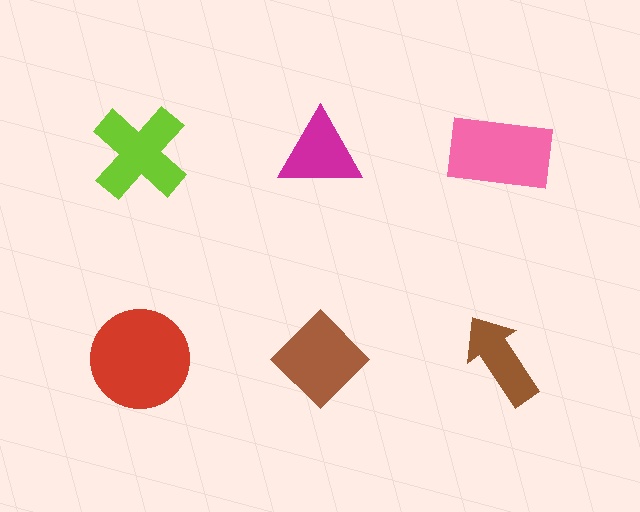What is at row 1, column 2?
A magenta triangle.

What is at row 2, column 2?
A brown diamond.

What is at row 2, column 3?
A brown arrow.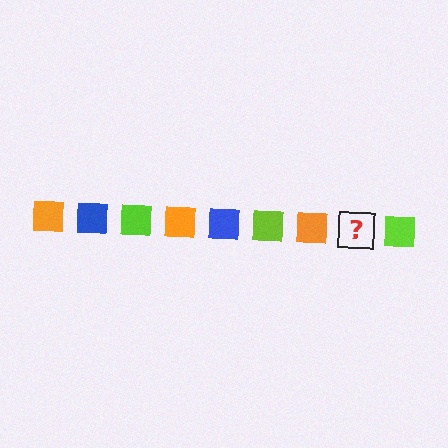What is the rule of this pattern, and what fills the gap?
The rule is that the pattern cycles through orange, blue, lime squares. The gap should be filled with a blue square.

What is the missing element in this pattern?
The missing element is a blue square.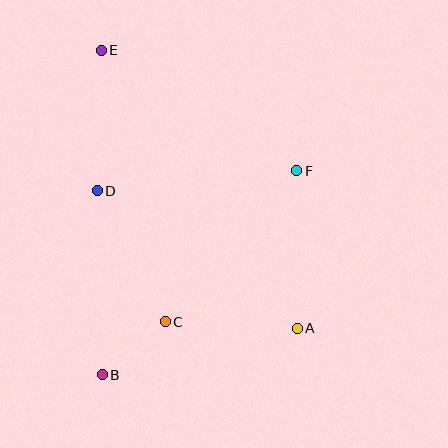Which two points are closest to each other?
Points B and C are closest to each other.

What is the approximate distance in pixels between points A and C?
The distance between A and C is approximately 132 pixels.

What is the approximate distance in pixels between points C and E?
The distance between C and E is approximately 279 pixels.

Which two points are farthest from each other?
Points A and E are farthest from each other.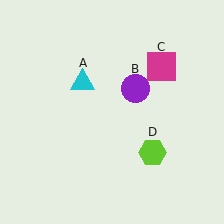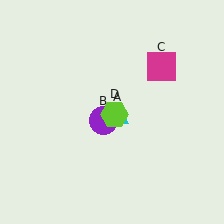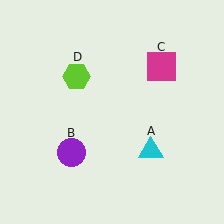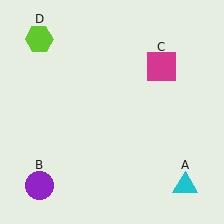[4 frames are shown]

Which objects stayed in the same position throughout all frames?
Magenta square (object C) remained stationary.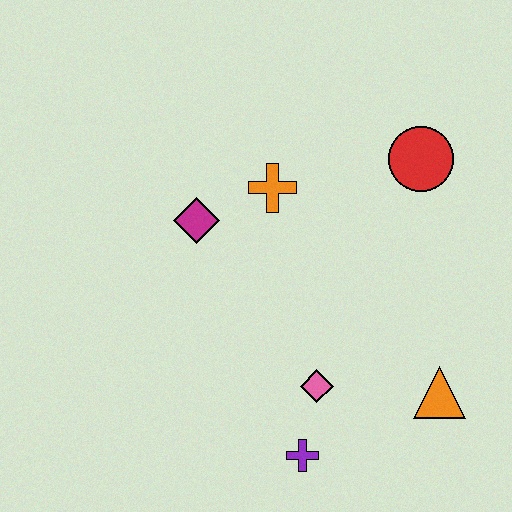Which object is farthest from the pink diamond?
The red circle is farthest from the pink diamond.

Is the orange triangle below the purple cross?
No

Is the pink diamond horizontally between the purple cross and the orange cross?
No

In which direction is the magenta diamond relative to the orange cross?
The magenta diamond is to the left of the orange cross.